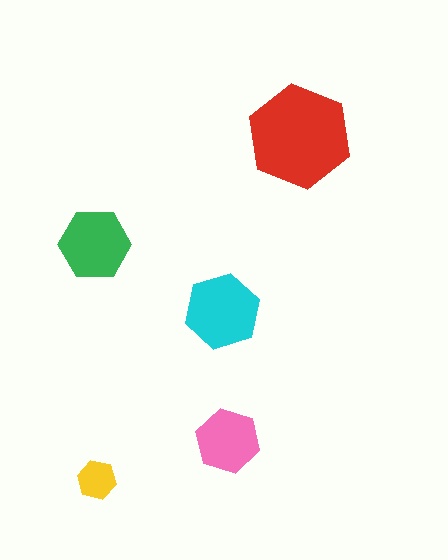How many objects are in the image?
There are 5 objects in the image.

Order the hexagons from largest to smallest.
the red one, the cyan one, the green one, the pink one, the yellow one.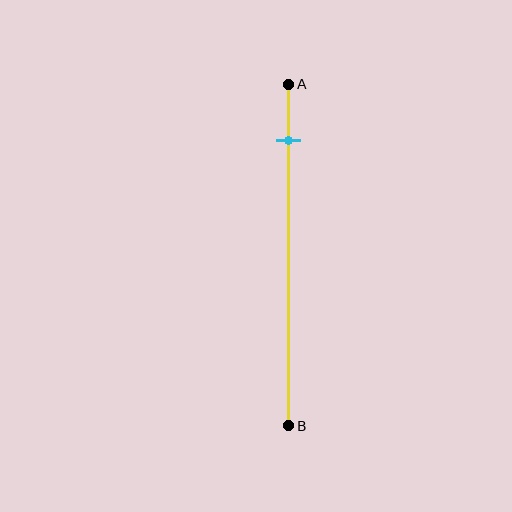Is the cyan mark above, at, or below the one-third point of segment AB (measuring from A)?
The cyan mark is above the one-third point of segment AB.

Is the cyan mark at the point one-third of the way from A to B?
No, the mark is at about 15% from A, not at the 33% one-third point.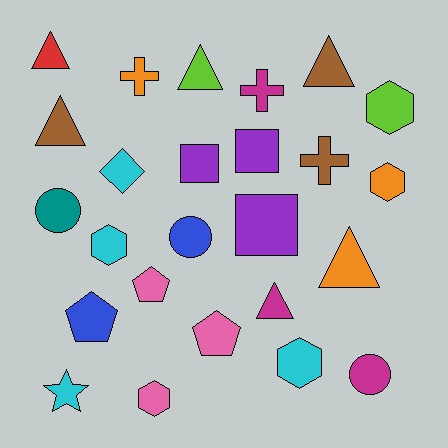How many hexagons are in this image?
There are 5 hexagons.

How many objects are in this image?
There are 25 objects.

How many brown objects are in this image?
There are 3 brown objects.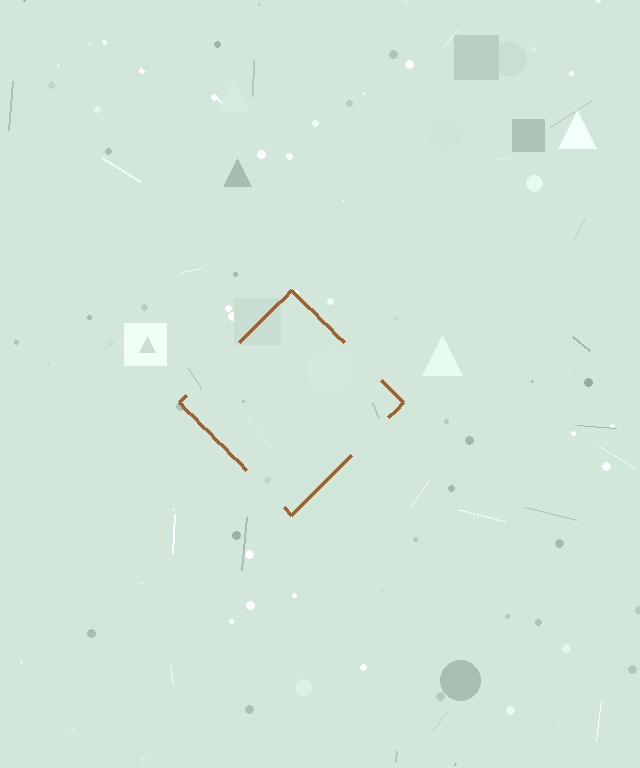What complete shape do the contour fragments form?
The contour fragments form a diamond.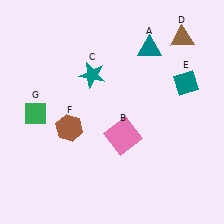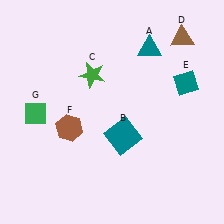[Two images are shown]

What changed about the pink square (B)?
In Image 1, B is pink. In Image 2, it changed to teal.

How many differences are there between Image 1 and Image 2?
There are 2 differences between the two images.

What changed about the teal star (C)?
In Image 1, C is teal. In Image 2, it changed to green.